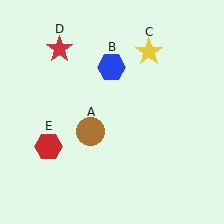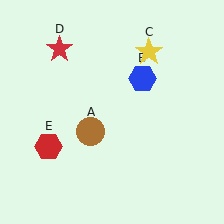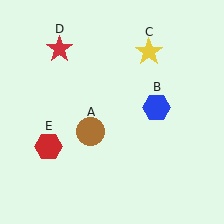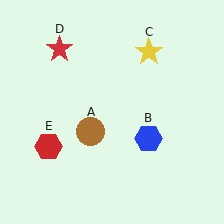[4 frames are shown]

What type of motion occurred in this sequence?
The blue hexagon (object B) rotated clockwise around the center of the scene.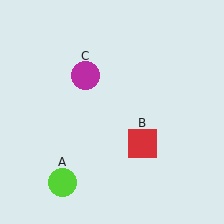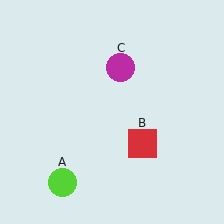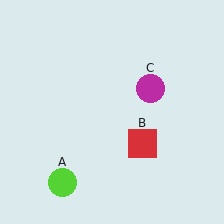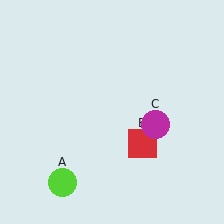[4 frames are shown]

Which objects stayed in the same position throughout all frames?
Lime circle (object A) and red square (object B) remained stationary.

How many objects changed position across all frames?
1 object changed position: magenta circle (object C).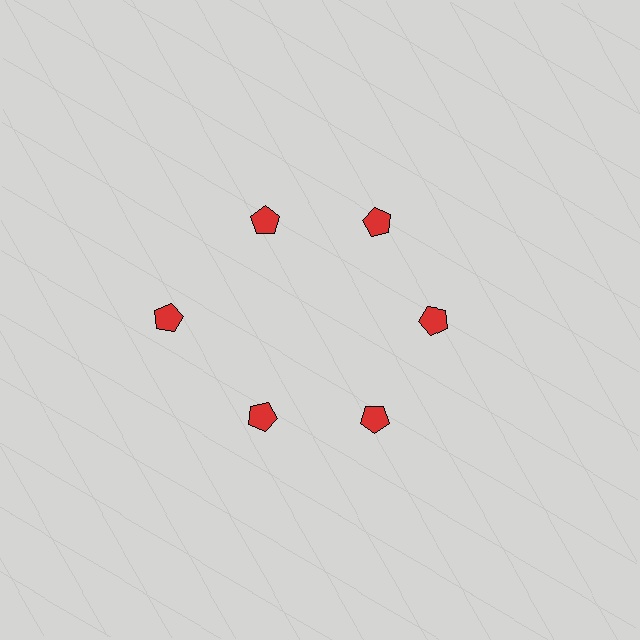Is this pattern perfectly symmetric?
No. The 6 red pentagons are arranged in a ring, but one element near the 9 o'clock position is pushed outward from the center, breaking the 6-fold rotational symmetry.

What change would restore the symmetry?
The symmetry would be restored by moving it inward, back onto the ring so that all 6 pentagons sit at equal angles and equal distance from the center.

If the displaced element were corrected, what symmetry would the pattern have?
It would have 6-fold rotational symmetry — the pattern would map onto itself every 60 degrees.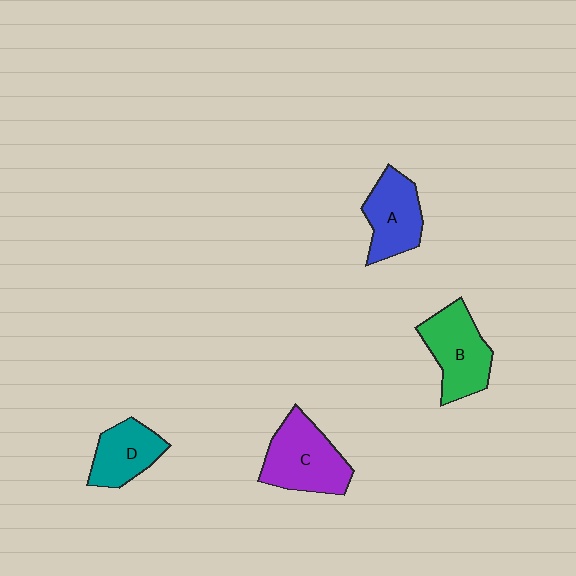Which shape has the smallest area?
Shape D (teal).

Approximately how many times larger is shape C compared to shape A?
Approximately 1.3 times.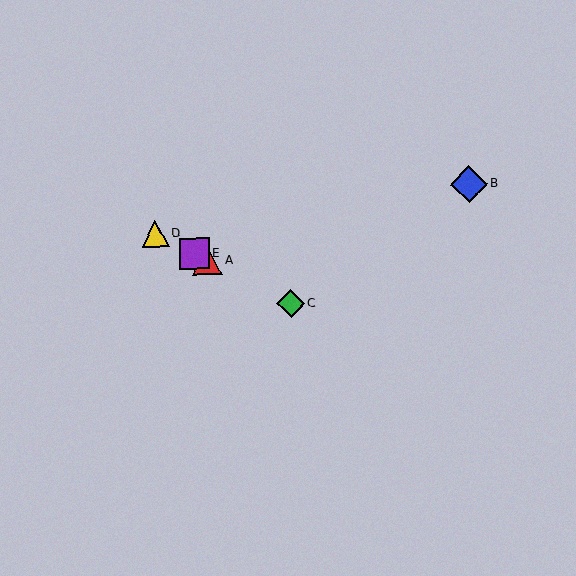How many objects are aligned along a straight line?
4 objects (A, C, D, E) are aligned along a straight line.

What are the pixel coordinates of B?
Object B is at (469, 184).